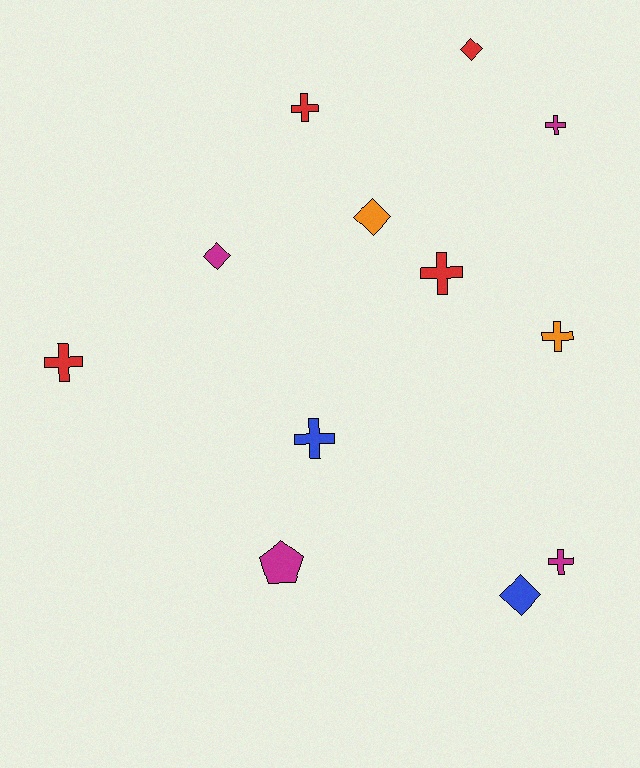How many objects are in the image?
There are 12 objects.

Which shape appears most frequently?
Cross, with 7 objects.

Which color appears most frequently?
Red, with 4 objects.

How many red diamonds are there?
There is 1 red diamond.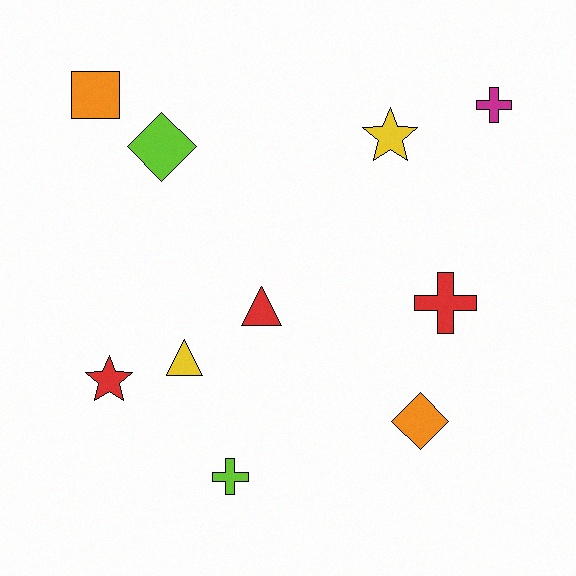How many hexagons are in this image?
There are no hexagons.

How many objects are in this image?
There are 10 objects.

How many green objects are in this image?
There are no green objects.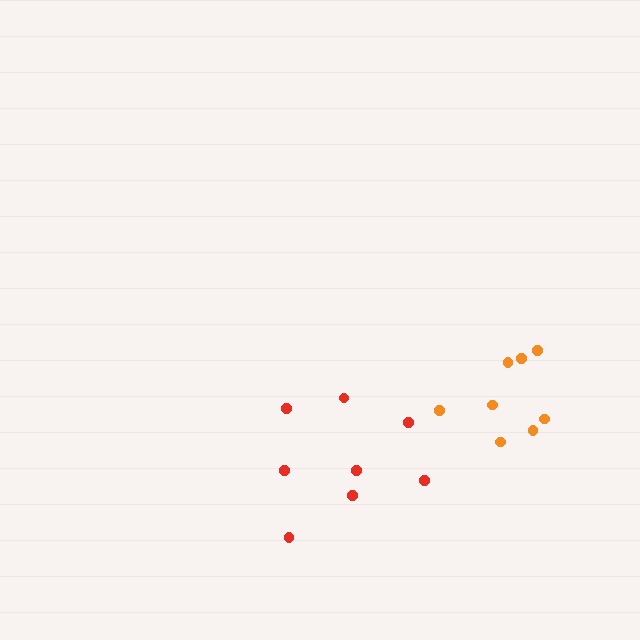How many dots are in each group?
Group 1: 8 dots, Group 2: 8 dots (16 total).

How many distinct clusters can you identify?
There are 2 distinct clusters.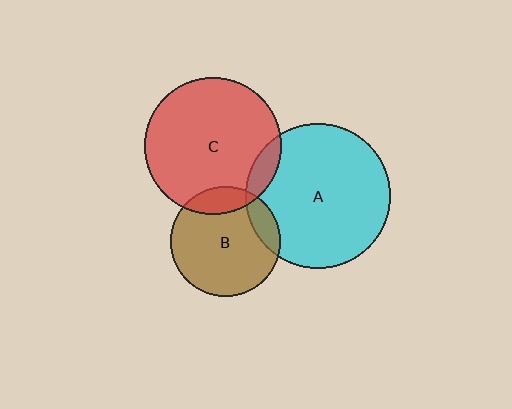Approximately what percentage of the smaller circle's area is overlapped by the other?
Approximately 10%.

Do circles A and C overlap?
Yes.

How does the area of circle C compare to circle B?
Approximately 1.6 times.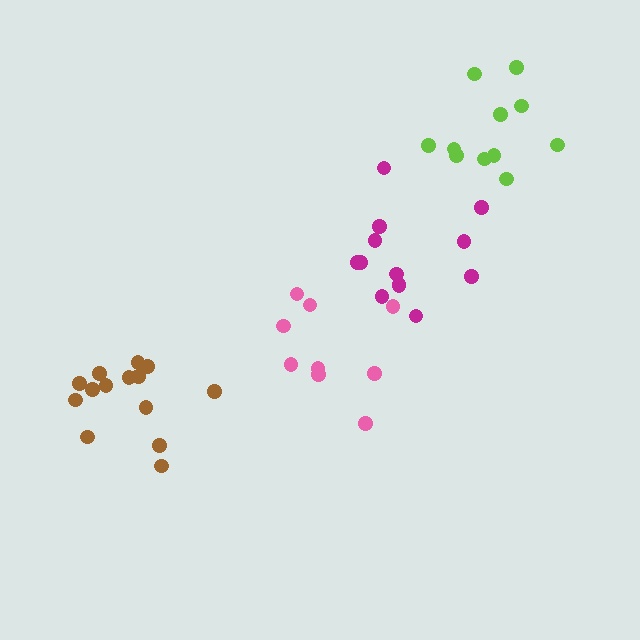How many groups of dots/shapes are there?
There are 4 groups.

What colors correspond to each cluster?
The clusters are colored: lime, brown, pink, magenta.